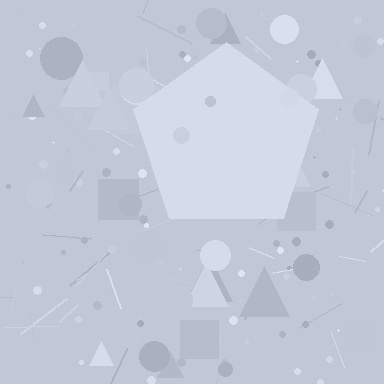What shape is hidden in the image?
A pentagon is hidden in the image.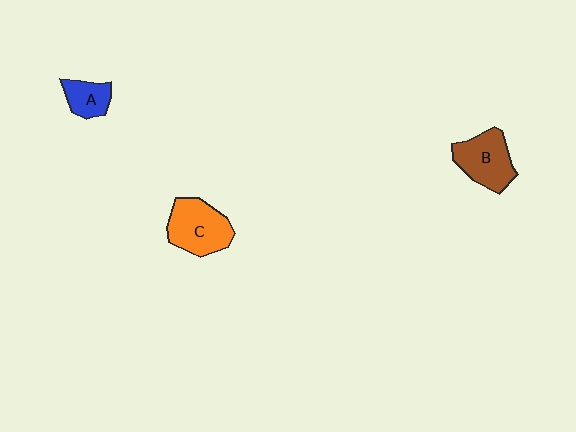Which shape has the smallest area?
Shape A (blue).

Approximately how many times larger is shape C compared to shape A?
Approximately 1.9 times.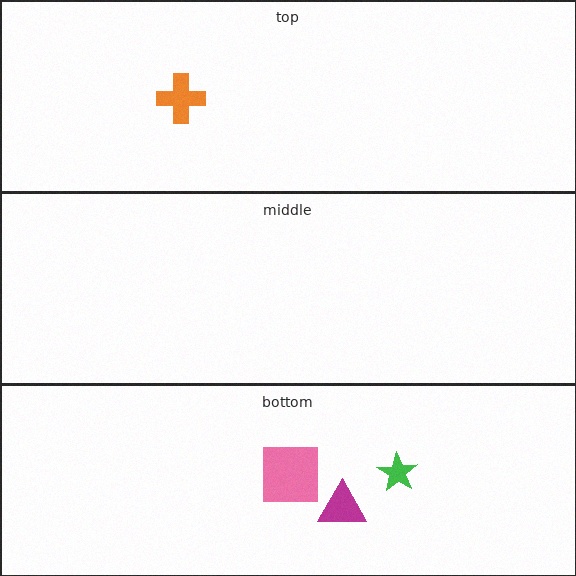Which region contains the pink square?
The bottom region.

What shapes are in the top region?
The orange cross.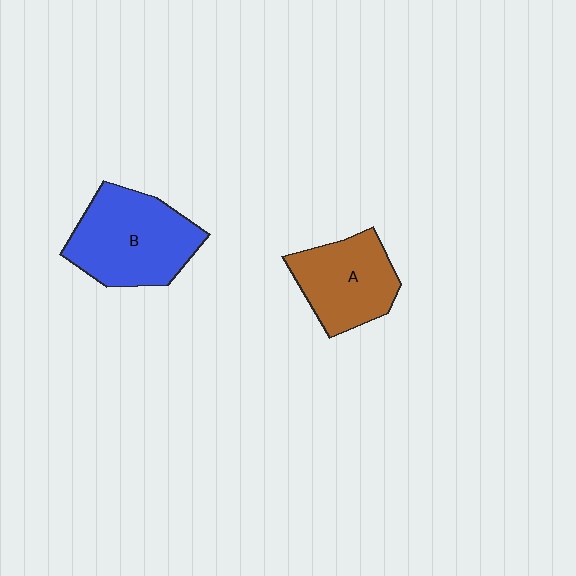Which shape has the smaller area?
Shape A (brown).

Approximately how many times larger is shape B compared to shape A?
Approximately 1.3 times.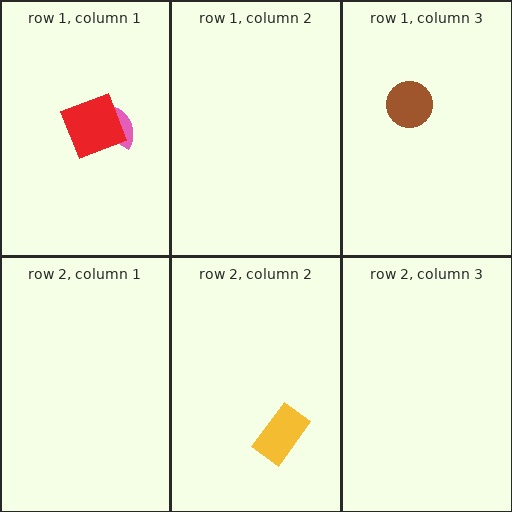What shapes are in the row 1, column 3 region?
The brown circle.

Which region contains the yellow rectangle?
The row 2, column 2 region.